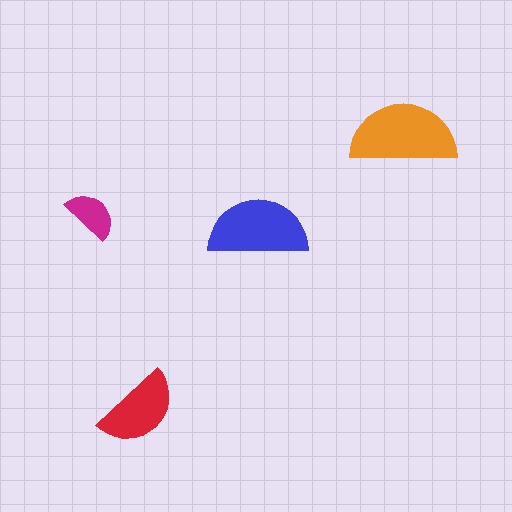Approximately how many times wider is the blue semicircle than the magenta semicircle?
About 2 times wider.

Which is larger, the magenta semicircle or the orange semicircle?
The orange one.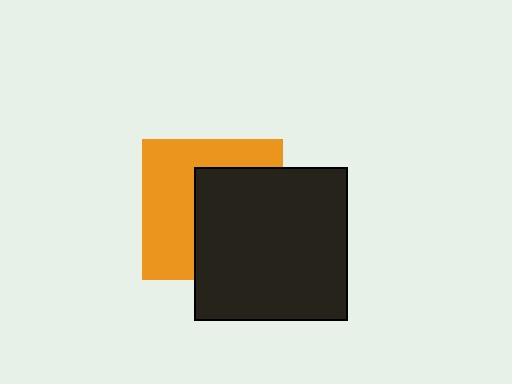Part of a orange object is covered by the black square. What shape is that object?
It is a square.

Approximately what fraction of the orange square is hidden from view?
Roughly 51% of the orange square is hidden behind the black square.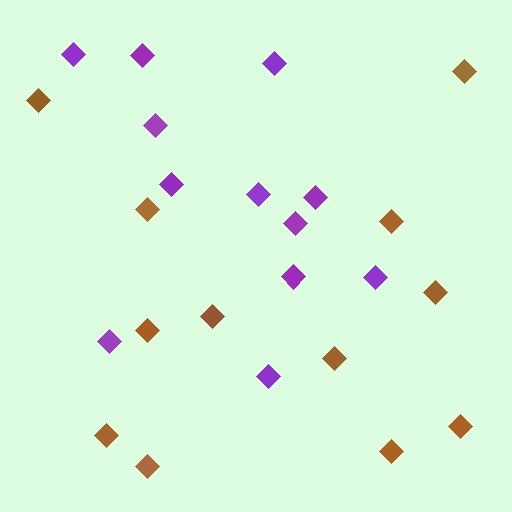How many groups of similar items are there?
There are 2 groups: one group of brown diamonds (12) and one group of purple diamonds (12).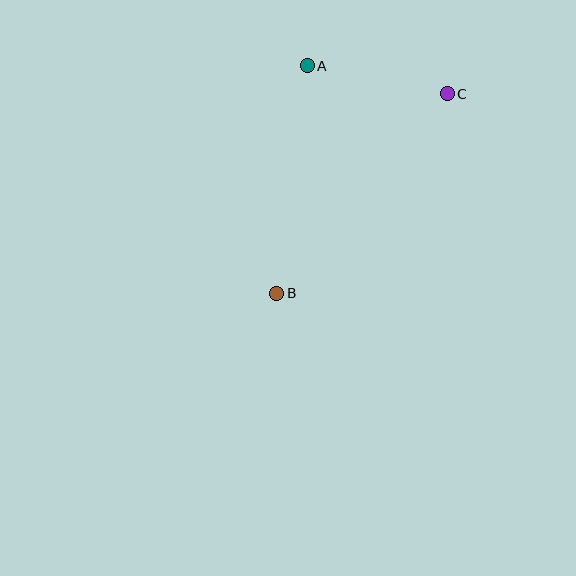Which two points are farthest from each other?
Points B and C are farthest from each other.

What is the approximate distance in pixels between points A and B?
The distance between A and B is approximately 230 pixels.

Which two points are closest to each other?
Points A and C are closest to each other.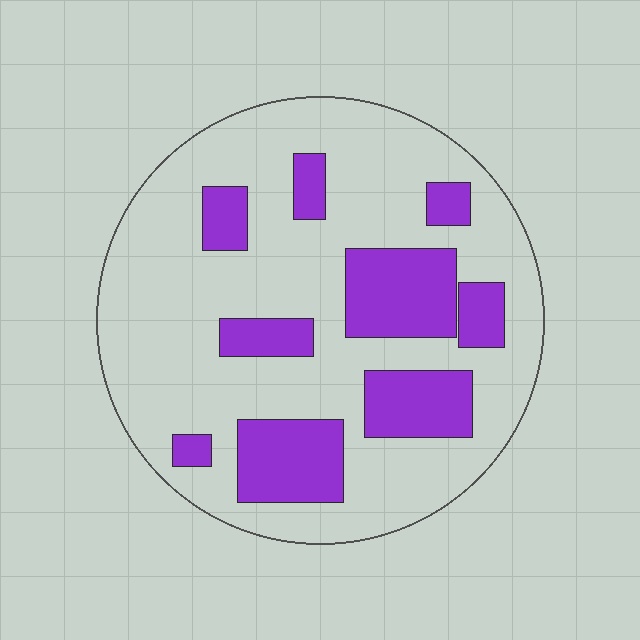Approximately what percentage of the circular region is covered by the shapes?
Approximately 25%.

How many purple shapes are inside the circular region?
9.